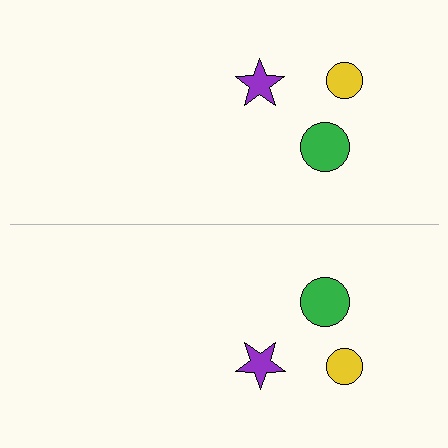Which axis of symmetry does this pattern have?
The pattern has a horizontal axis of symmetry running through the center of the image.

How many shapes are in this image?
There are 6 shapes in this image.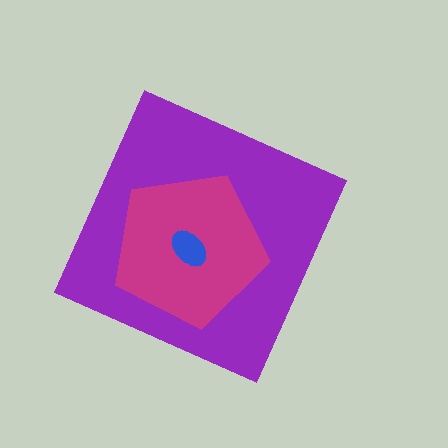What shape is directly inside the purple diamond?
The magenta pentagon.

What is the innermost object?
The blue ellipse.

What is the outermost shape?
The purple diamond.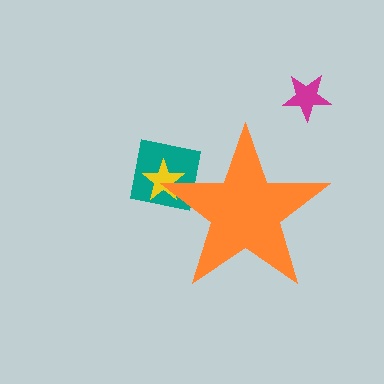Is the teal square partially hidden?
Yes, the teal square is partially hidden behind the orange star.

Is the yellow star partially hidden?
Yes, the yellow star is partially hidden behind the orange star.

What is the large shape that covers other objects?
An orange star.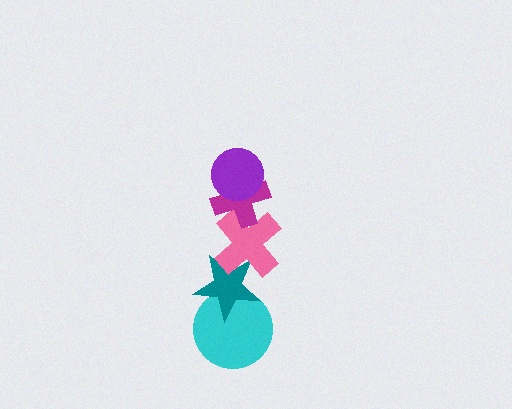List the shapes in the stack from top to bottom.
From top to bottom: the purple circle, the magenta cross, the pink cross, the teal star, the cyan circle.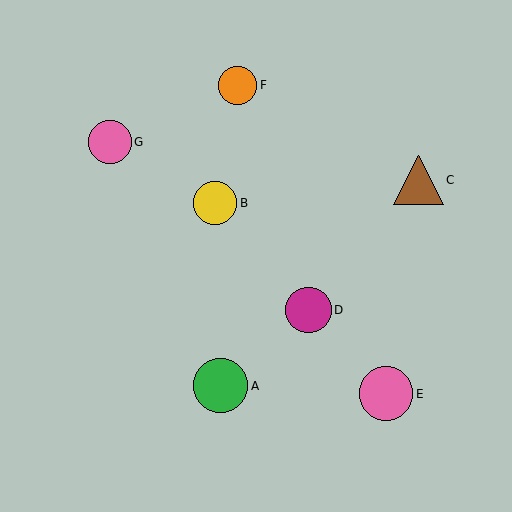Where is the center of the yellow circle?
The center of the yellow circle is at (215, 203).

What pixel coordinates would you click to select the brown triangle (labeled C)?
Click at (418, 180) to select the brown triangle C.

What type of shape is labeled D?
Shape D is a magenta circle.